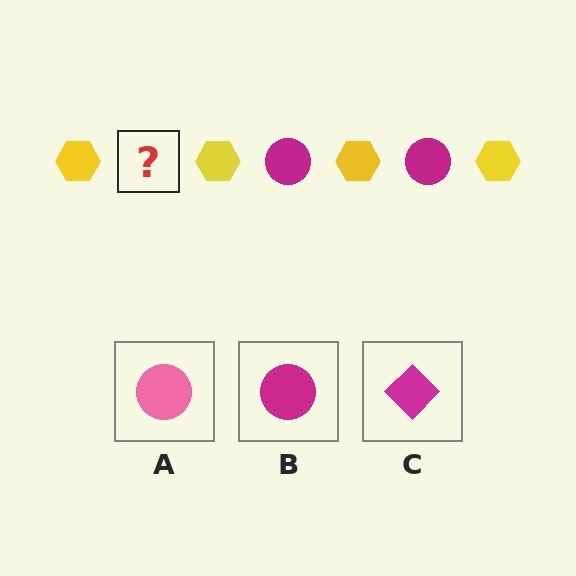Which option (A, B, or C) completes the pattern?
B.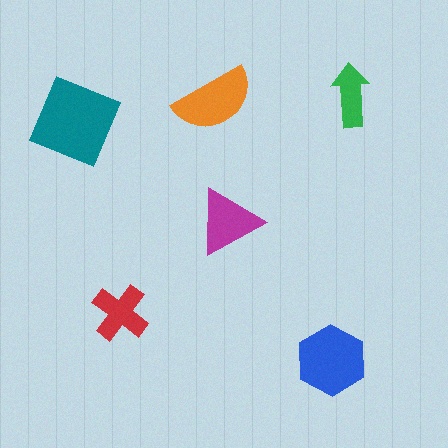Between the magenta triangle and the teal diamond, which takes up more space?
The teal diamond.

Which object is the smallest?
The green arrow.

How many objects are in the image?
There are 6 objects in the image.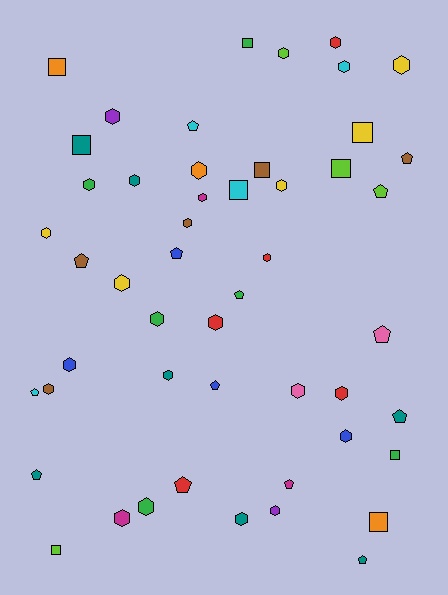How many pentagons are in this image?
There are 14 pentagons.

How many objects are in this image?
There are 50 objects.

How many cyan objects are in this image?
There are 4 cyan objects.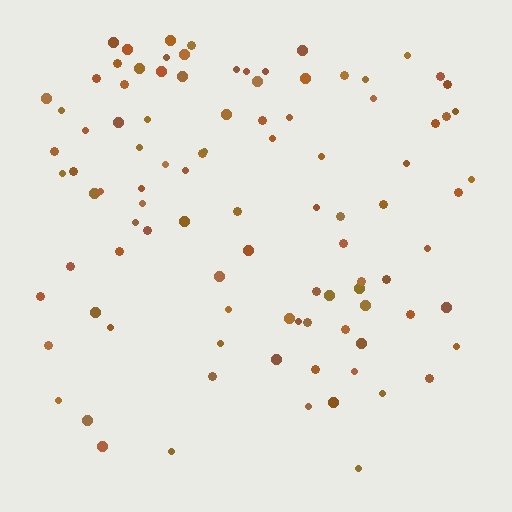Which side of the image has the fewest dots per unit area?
The bottom.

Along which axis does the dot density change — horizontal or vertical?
Vertical.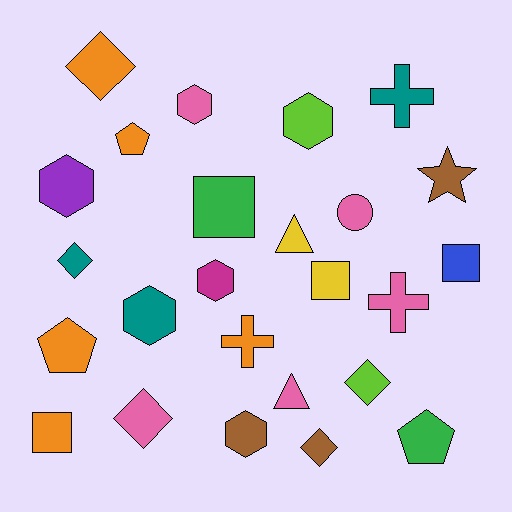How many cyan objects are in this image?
There are no cyan objects.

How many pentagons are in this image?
There are 3 pentagons.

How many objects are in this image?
There are 25 objects.